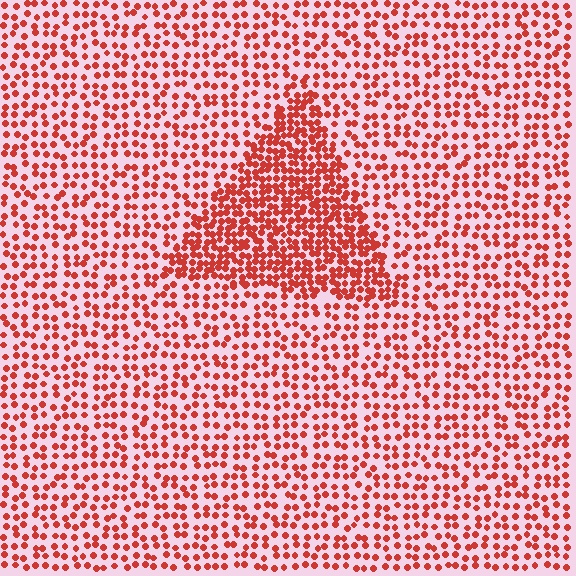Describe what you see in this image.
The image contains small red elements arranged at two different densities. A triangle-shaped region is visible where the elements are more densely packed than the surrounding area.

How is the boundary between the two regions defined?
The boundary is defined by a change in element density (approximately 2.1x ratio). All elements are the same color, size, and shape.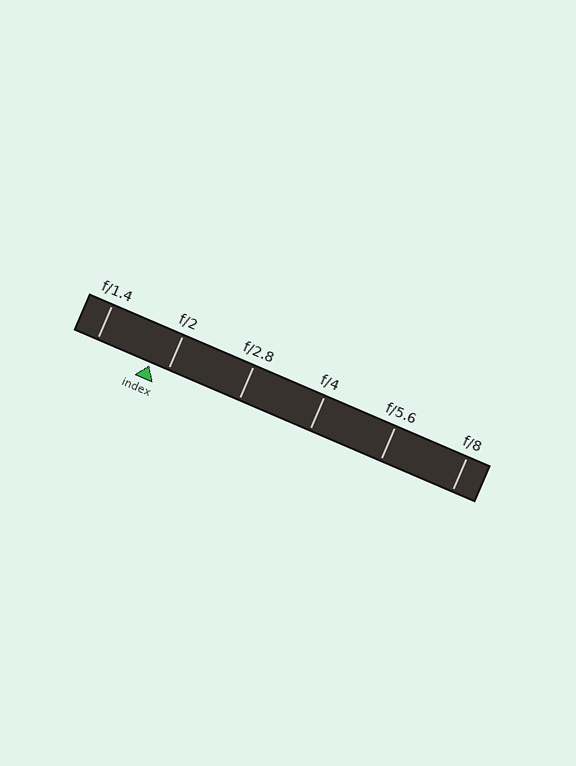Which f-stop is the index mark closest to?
The index mark is closest to f/2.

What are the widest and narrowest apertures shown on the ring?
The widest aperture shown is f/1.4 and the narrowest is f/8.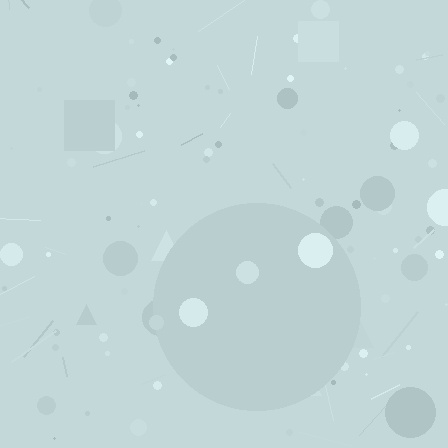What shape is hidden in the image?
A circle is hidden in the image.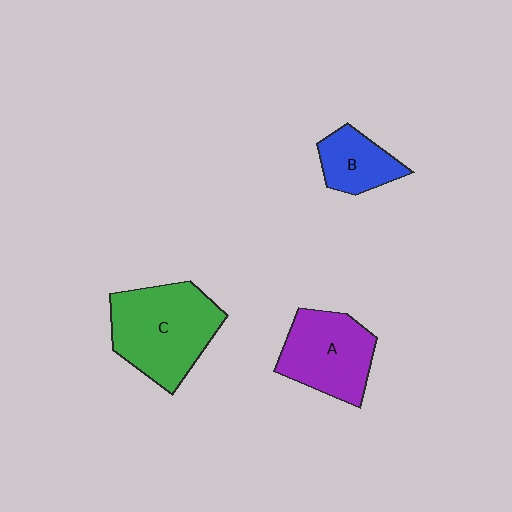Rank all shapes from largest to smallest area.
From largest to smallest: C (green), A (purple), B (blue).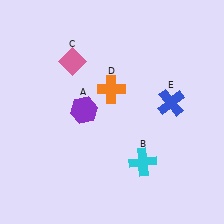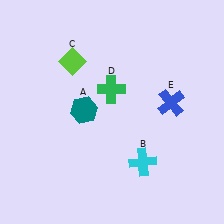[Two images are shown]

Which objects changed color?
A changed from purple to teal. C changed from pink to lime. D changed from orange to green.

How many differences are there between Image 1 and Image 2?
There are 3 differences between the two images.